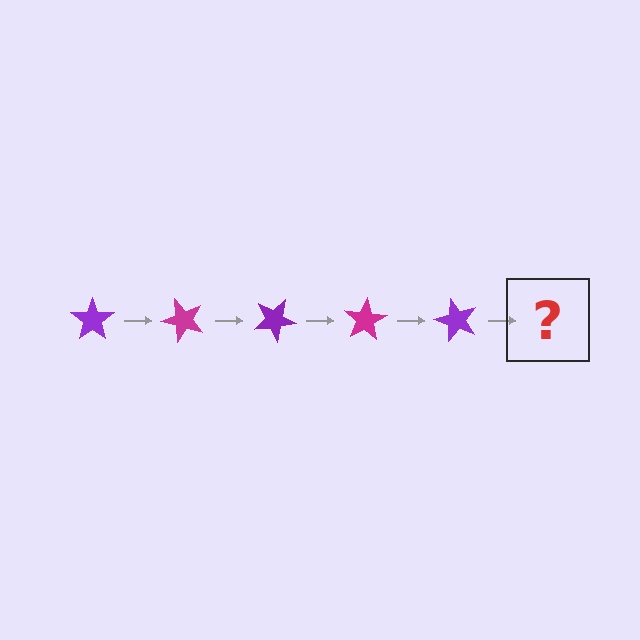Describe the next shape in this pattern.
It should be a magenta star, rotated 250 degrees from the start.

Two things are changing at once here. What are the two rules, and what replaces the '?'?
The two rules are that it rotates 50 degrees each step and the color cycles through purple and magenta. The '?' should be a magenta star, rotated 250 degrees from the start.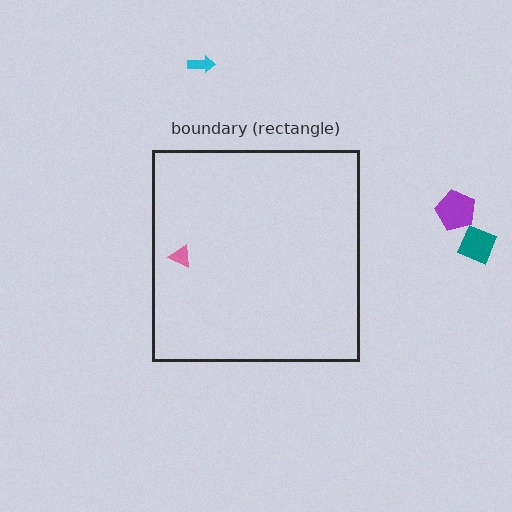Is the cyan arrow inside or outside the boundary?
Outside.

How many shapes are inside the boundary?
1 inside, 3 outside.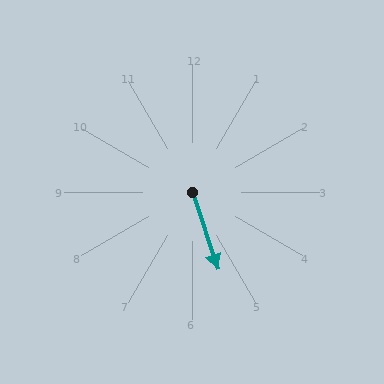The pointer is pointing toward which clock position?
Roughly 5 o'clock.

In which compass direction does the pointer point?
South.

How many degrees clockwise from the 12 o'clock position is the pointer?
Approximately 162 degrees.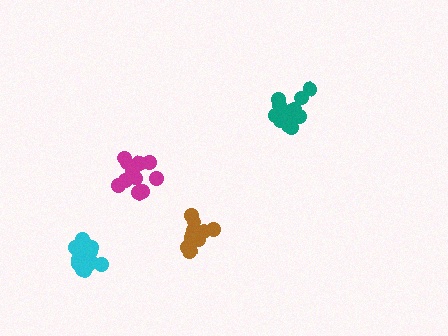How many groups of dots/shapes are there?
There are 4 groups.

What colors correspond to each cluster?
The clusters are colored: teal, cyan, brown, magenta.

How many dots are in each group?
Group 1: 13 dots, Group 2: 16 dots, Group 3: 13 dots, Group 4: 11 dots (53 total).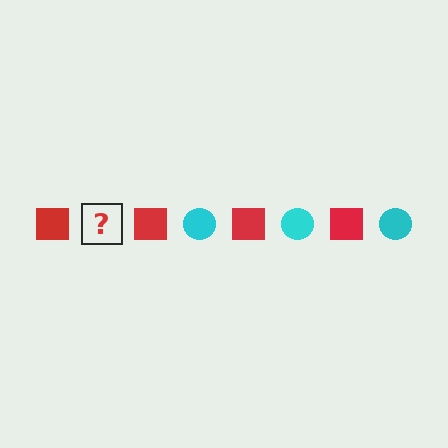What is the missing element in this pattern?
The missing element is a cyan circle.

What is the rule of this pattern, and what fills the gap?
The rule is that the pattern alternates between red square and cyan circle. The gap should be filled with a cyan circle.